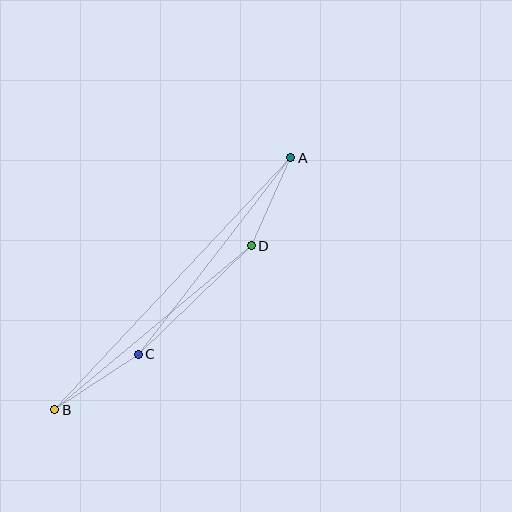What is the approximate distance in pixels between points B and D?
The distance between B and D is approximately 256 pixels.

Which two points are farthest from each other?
Points A and B are farthest from each other.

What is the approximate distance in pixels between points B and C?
The distance between B and C is approximately 100 pixels.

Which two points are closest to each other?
Points A and D are closest to each other.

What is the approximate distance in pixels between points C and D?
The distance between C and D is approximately 157 pixels.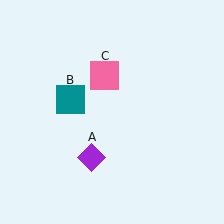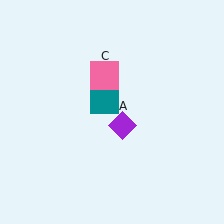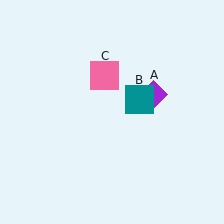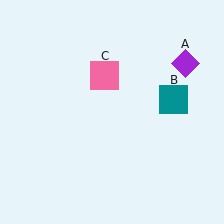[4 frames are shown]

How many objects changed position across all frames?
2 objects changed position: purple diamond (object A), teal square (object B).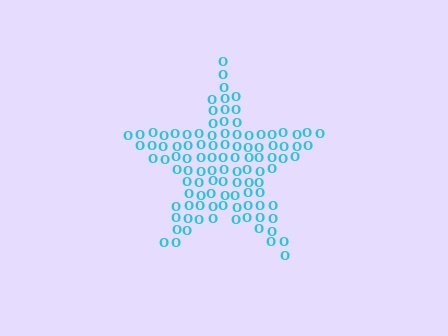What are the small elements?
The small elements are letter O's.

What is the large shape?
The large shape is a star.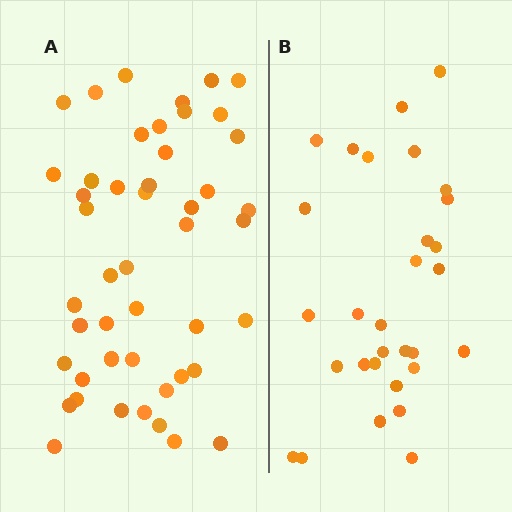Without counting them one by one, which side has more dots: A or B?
Region A (the left region) has more dots.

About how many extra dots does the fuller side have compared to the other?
Region A has approximately 15 more dots than region B.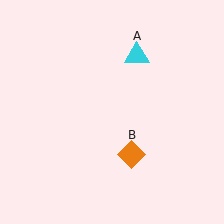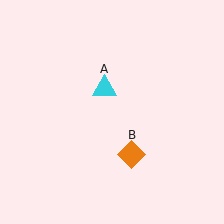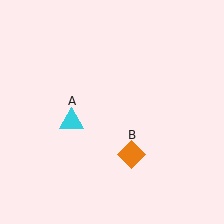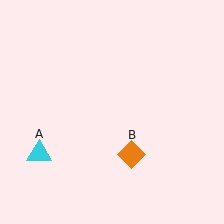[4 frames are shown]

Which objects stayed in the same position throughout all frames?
Orange diamond (object B) remained stationary.